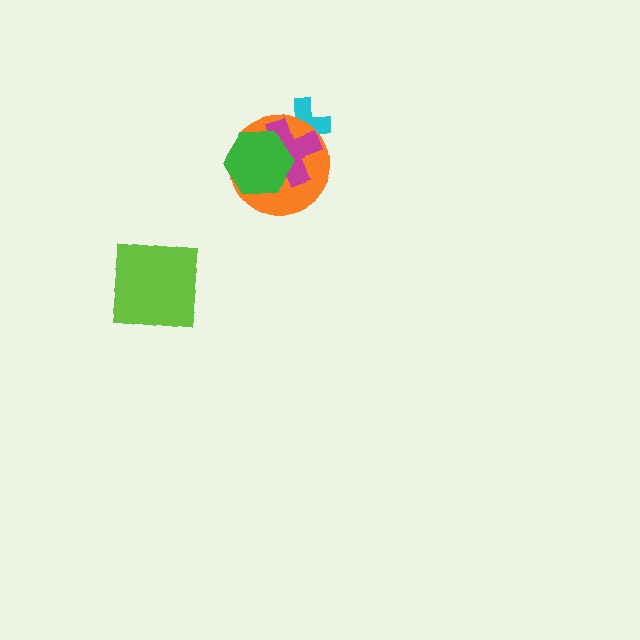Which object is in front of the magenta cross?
The green hexagon is in front of the magenta cross.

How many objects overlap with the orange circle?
3 objects overlap with the orange circle.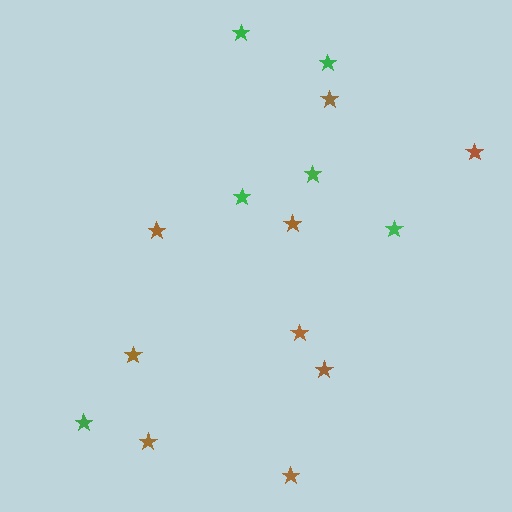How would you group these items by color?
There are 2 groups: one group of green stars (6) and one group of brown stars (9).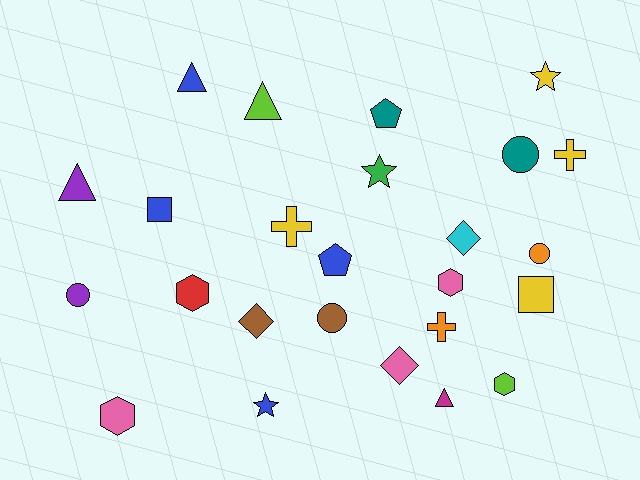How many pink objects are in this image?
There are 3 pink objects.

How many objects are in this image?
There are 25 objects.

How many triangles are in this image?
There are 4 triangles.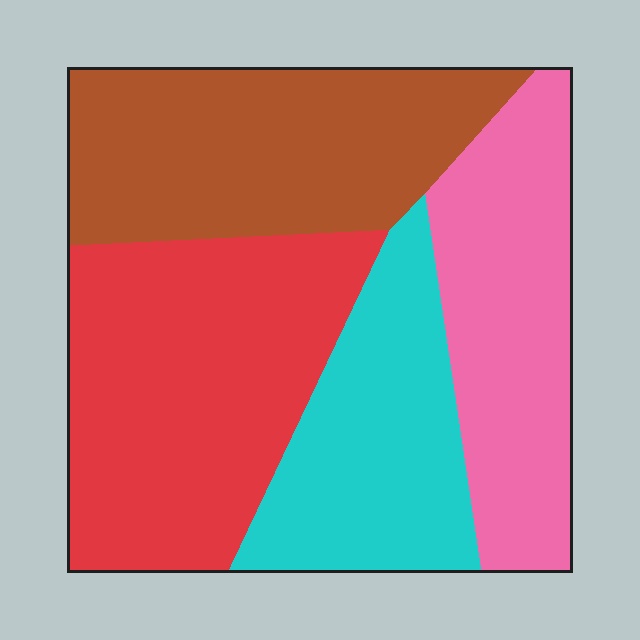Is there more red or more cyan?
Red.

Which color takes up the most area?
Red, at roughly 30%.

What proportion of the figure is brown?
Brown takes up about one quarter (1/4) of the figure.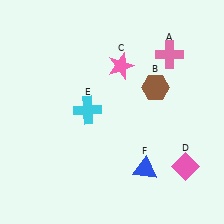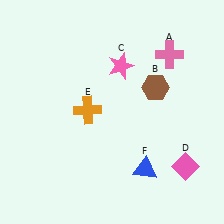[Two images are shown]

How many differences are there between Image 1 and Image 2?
There is 1 difference between the two images.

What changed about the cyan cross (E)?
In Image 1, E is cyan. In Image 2, it changed to orange.